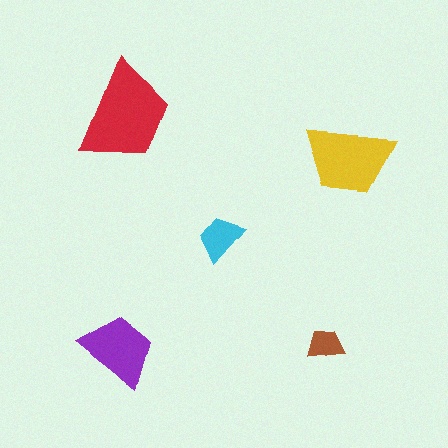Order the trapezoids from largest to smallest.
the red one, the yellow one, the purple one, the cyan one, the brown one.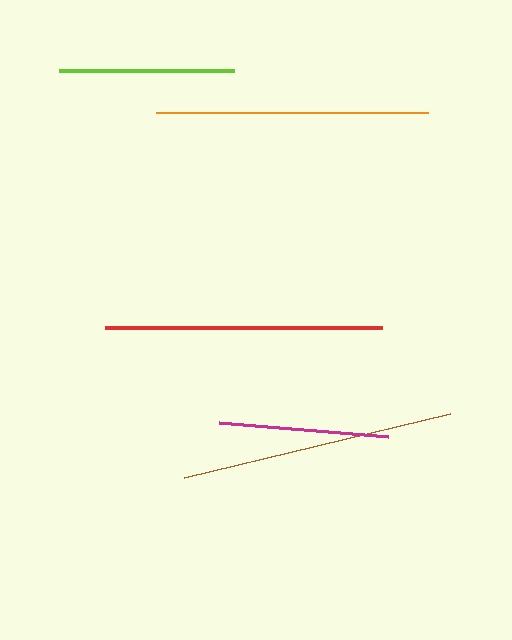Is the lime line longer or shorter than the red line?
The red line is longer than the lime line.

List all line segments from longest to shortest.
From longest to shortest: red, brown, orange, lime, magenta.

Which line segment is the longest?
The red line is the longest at approximately 278 pixels.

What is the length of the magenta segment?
The magenta segment is approximately 169 pixels long.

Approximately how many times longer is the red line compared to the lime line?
The red line is approximately 1.6 times the length of the lime line.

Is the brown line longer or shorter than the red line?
The red line is longer than the brown line.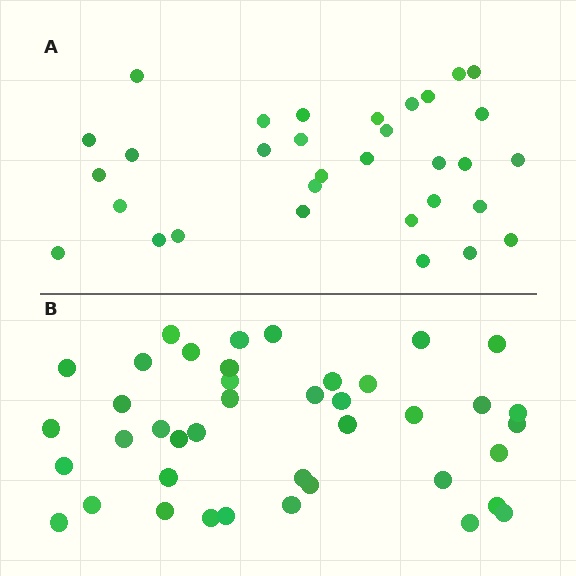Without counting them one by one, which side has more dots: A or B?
Region B (the bottom region) has more dots.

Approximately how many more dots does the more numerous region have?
Region B has roughly 8 or so more dots than region A.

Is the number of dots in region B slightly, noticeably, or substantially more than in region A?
Region B has noticeably more, but not dramatically so. The ratio is roughly 1.3 to 1.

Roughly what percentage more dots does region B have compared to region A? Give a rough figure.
About 30% more.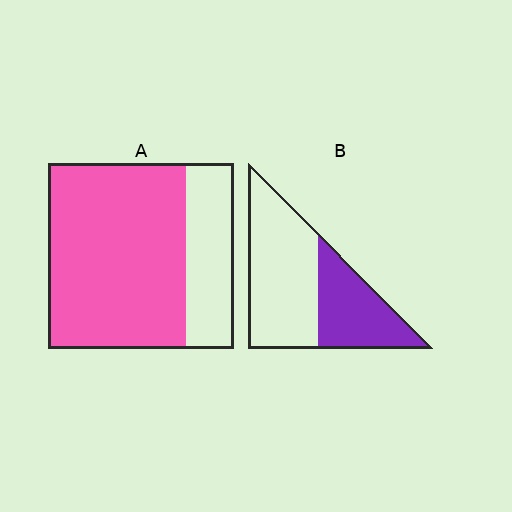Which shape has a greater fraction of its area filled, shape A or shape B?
Shape A.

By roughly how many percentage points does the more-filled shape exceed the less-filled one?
By roughly 35 percentage points (A over B).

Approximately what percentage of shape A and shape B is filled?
A is approximately 75% and B is approximately 40%.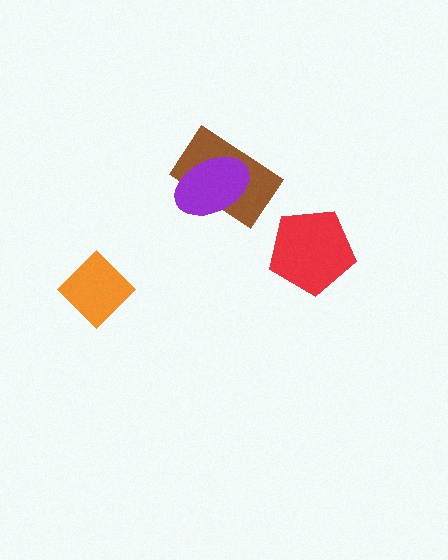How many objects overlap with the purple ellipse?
1 object overlaps with the purple ellipse.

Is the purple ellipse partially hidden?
No, no other shape covers it.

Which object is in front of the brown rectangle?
The purple ellipse is in front of the brown rectangle.